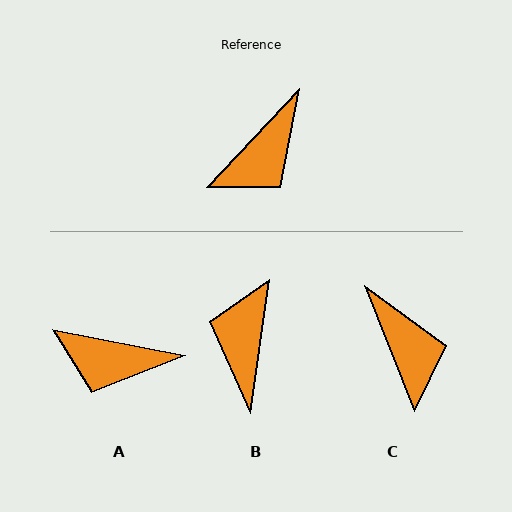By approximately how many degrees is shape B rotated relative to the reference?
Approximately 145 degrees clockwise.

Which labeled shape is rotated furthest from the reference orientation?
B, about 145 degrees away.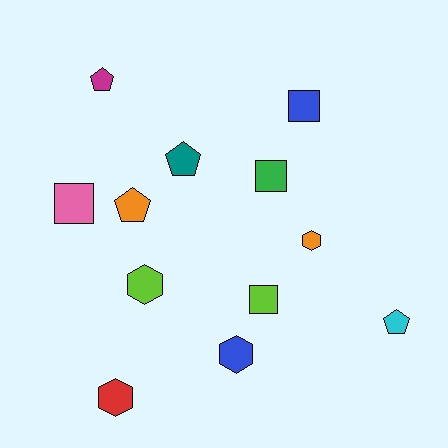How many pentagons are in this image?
There are 4 pentagons.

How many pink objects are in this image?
There is 1 pink object.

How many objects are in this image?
There are 12 objects.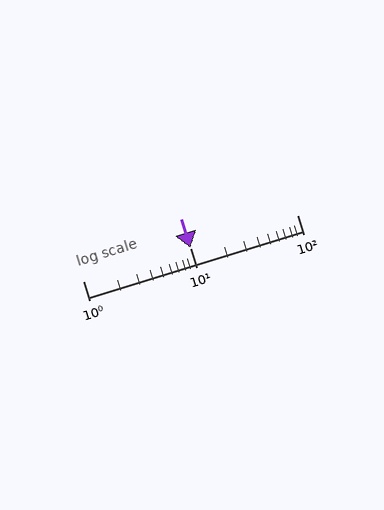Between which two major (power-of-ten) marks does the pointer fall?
The pointer is between 10 and 100.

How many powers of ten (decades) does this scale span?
The scale spans 2 decades, from 1 to 100.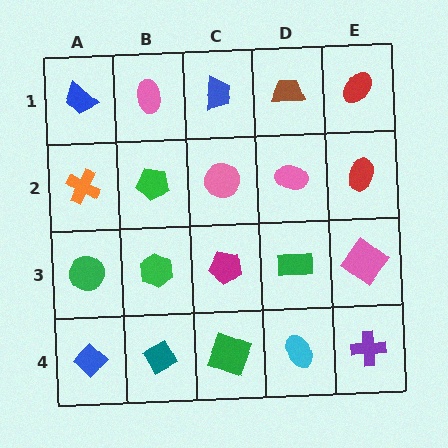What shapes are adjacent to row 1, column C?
A pink circle (row 2, column C), a pink ellipse (row 1, column B), a brown trapezoid (row 1, column D).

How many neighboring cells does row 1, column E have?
2.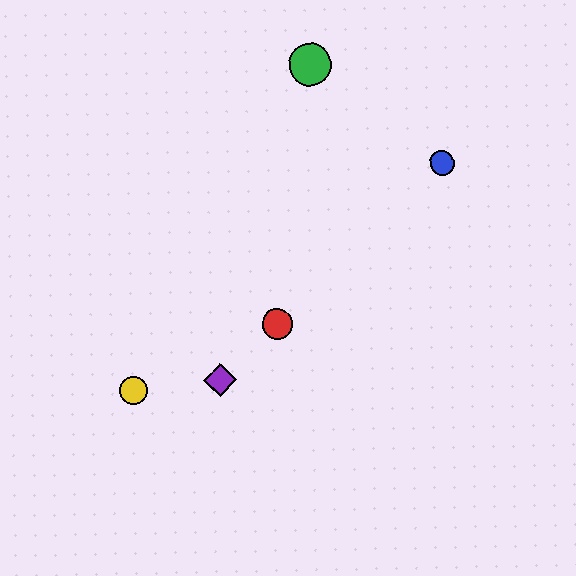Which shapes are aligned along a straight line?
The red circle, the blue circle, the purple diamond are aligned along a straight line.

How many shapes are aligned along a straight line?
3 shapes (the red circle, the blue circle, the purple diamond) are aligned along a straight line.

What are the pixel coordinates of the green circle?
The green circle is at (310, 64).